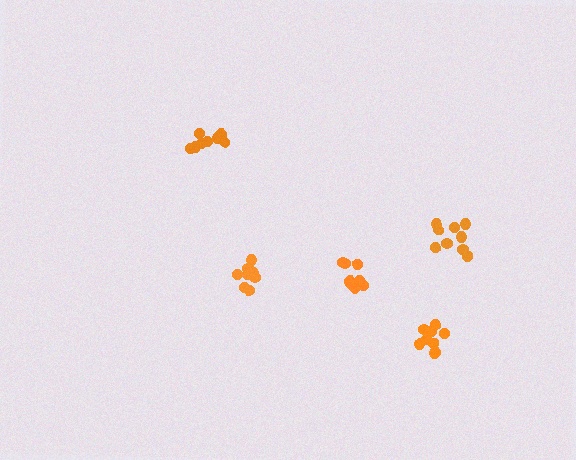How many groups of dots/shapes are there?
There are 5 groups.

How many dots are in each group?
Group 1: 10 dots, Group 2: 8 dots, Group 3: 9 dots, Group 4: 10 dots, Group 5: 8 dots (45 total).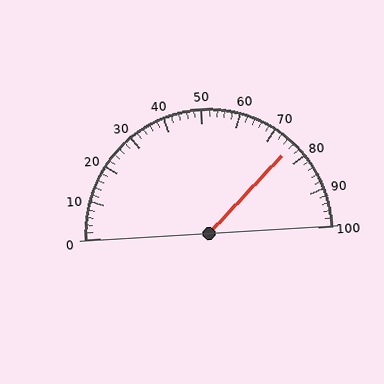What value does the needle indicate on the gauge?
The needle indicates approximately 76.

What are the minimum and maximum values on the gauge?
The gauge ranges from 0 to 100.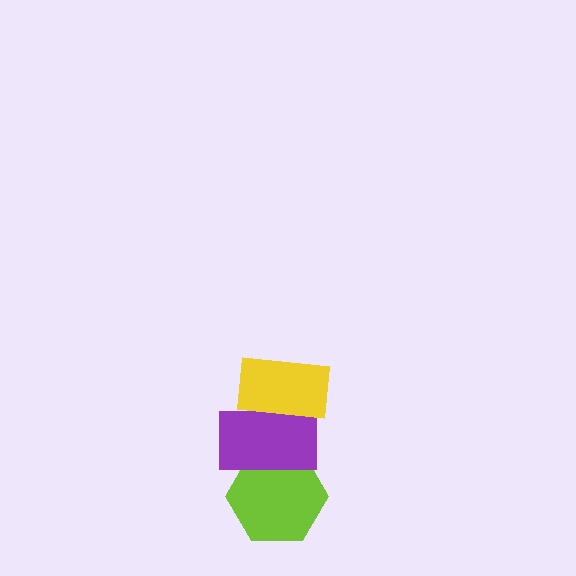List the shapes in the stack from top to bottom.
From top to bottom: the yellow rectangle, the purple rectangle, the lime hexagon.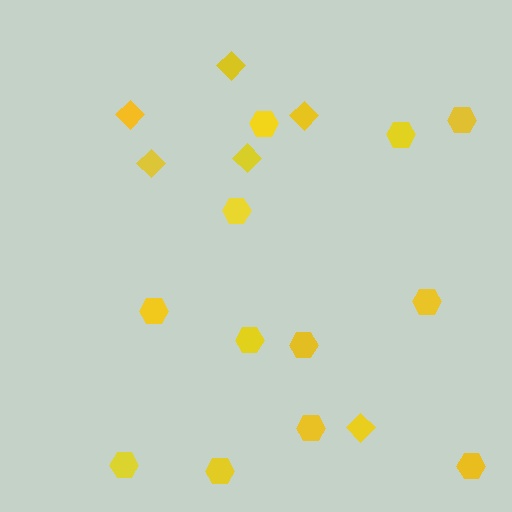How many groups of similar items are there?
There are 2 groups: one group of diamonds (6) and one group of hexagons (12).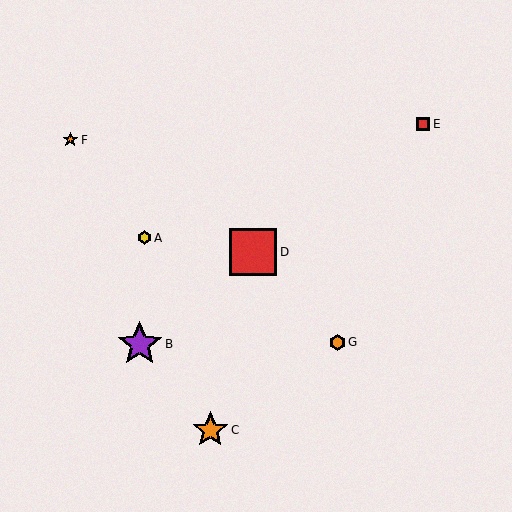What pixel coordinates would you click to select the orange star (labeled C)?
Click at (210, 430) to select the orange star C.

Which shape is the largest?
The red square (labeled D) is the largest.